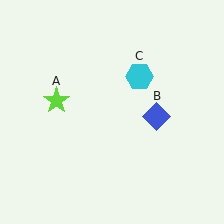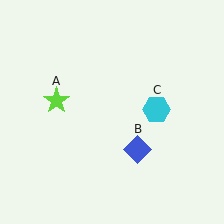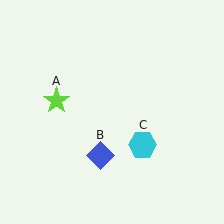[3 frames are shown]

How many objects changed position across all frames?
2 objects changed position: blue diamond (object B), cyan hexagon (object C).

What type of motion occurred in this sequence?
The blue diamond (object B), cyan hexagon (object C) rotated clockwise around the center of the scene.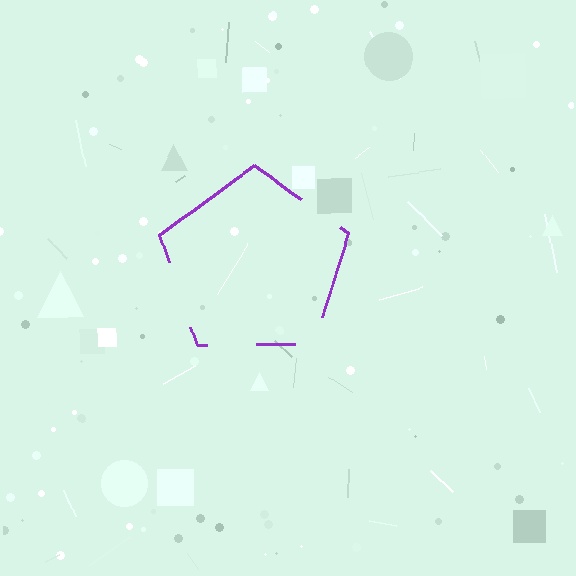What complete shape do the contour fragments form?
The contour fragments form a pentagon.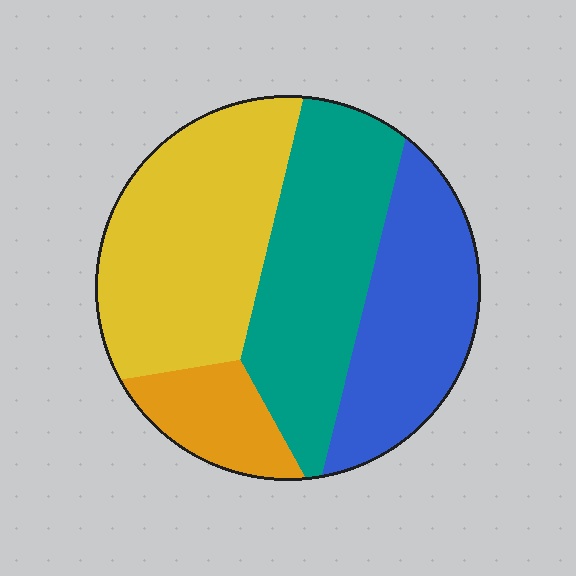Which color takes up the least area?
Orange, at roughly 10%.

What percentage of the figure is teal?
Teal takes up about one third (1/3) of the figure.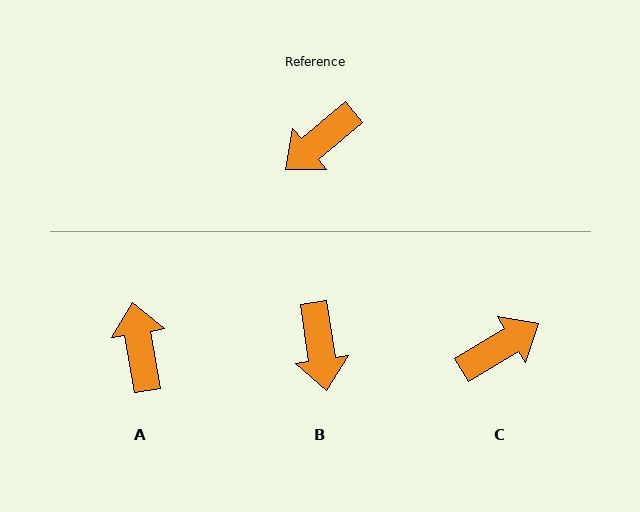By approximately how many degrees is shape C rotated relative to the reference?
Approximately 172 degrees counter-clockwise.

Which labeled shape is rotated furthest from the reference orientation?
C, about 172 degrees away.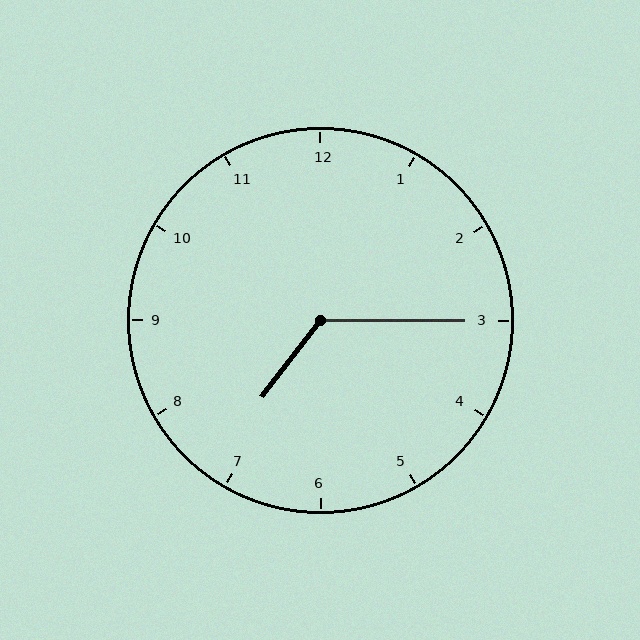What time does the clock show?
7:15.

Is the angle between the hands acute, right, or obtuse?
It is obtuse.